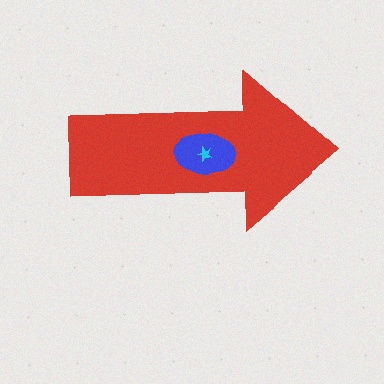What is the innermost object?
The cyan star.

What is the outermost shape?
The red arrow.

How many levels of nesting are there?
3.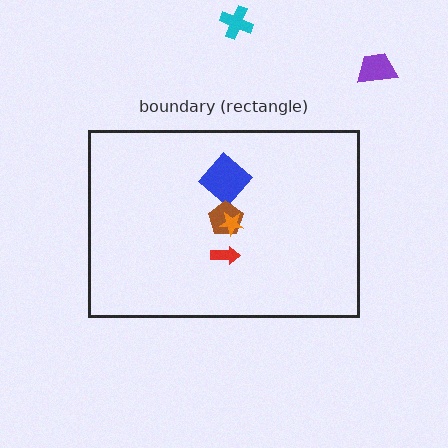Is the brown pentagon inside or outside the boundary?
Inside.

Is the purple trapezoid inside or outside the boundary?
Outside.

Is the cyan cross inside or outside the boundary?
Outside.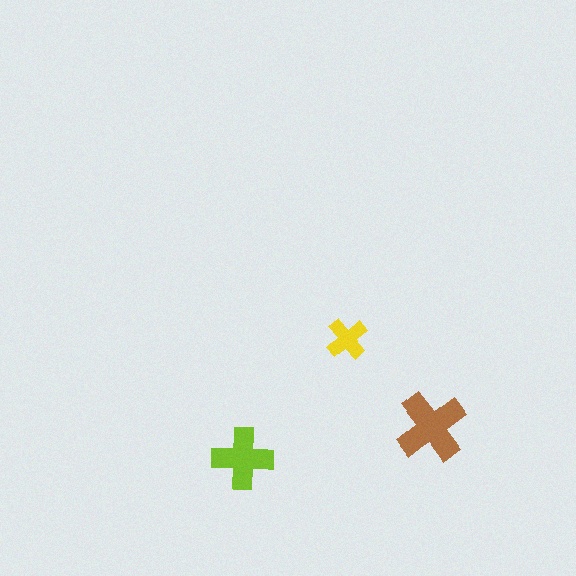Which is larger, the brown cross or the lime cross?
The brown one.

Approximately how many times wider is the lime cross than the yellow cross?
About 1.5 times wider.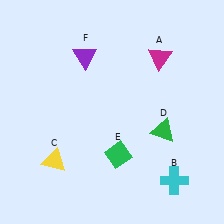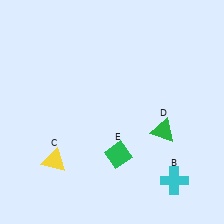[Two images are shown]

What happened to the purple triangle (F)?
The purple triangle (F) was removed in Image 2. It was in the top-left area of Image 1.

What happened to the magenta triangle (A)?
The magenta triangle (A) was removed in Image 2. It was in the top-right area of Image 1.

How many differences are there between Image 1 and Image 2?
There are 2 differences between the two images.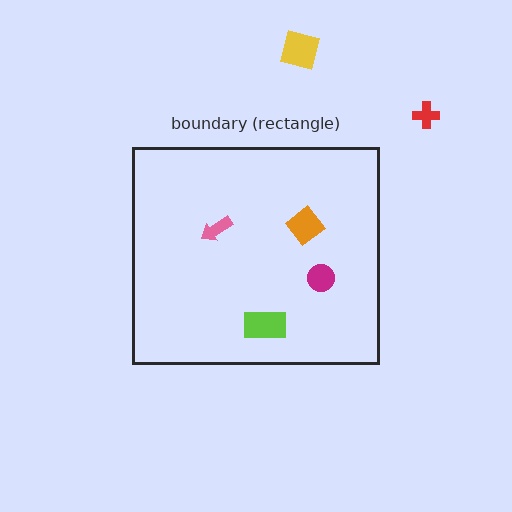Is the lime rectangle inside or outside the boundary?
Inside.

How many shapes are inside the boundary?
4 inside, 2 outside.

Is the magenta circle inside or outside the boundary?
Inside.